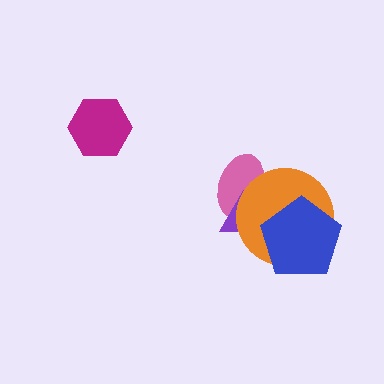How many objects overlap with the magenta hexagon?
0 objects overlap with the magenta hexagon.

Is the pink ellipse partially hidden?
Yes, it is partially covered by another shape.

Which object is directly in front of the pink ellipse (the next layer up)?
The purple triangle is directly in front of the pink ellipse.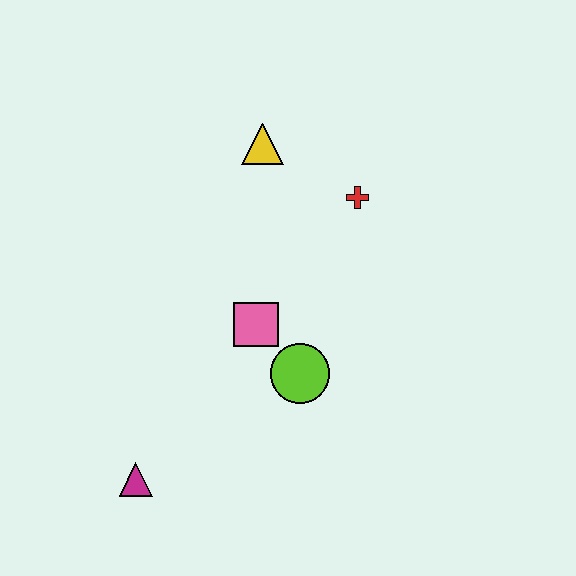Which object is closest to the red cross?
The yellow triangle is closest to the red cross.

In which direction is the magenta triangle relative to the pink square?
The magenta triangle is below the pink square.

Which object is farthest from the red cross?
The magenta triangle is farthest from the red cross.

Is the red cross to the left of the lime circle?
No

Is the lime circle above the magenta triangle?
Yes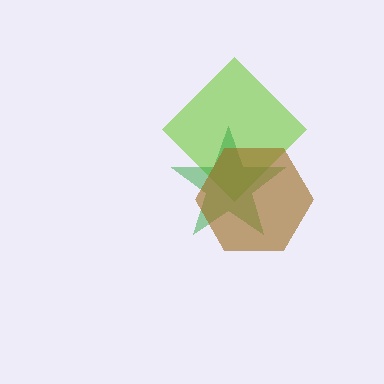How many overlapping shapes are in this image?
There are 3 overlapping shapes in the image.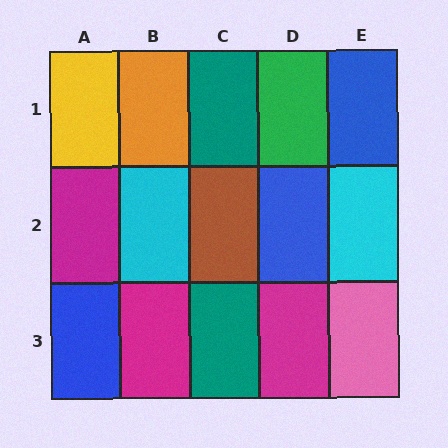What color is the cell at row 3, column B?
Magenta.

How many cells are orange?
1 cell is orange.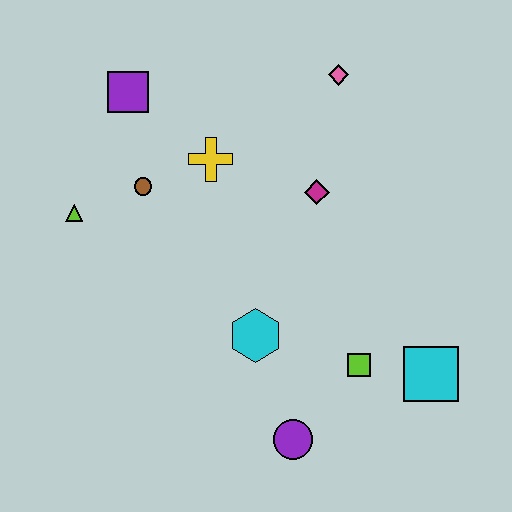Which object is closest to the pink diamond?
The magenta diamond is closest to the pink diamond.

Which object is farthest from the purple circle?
The purple square is farthest from the purple circle.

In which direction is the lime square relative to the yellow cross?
The lime square is below the yellow cross.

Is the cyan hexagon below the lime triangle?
Yes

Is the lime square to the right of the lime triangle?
Yes